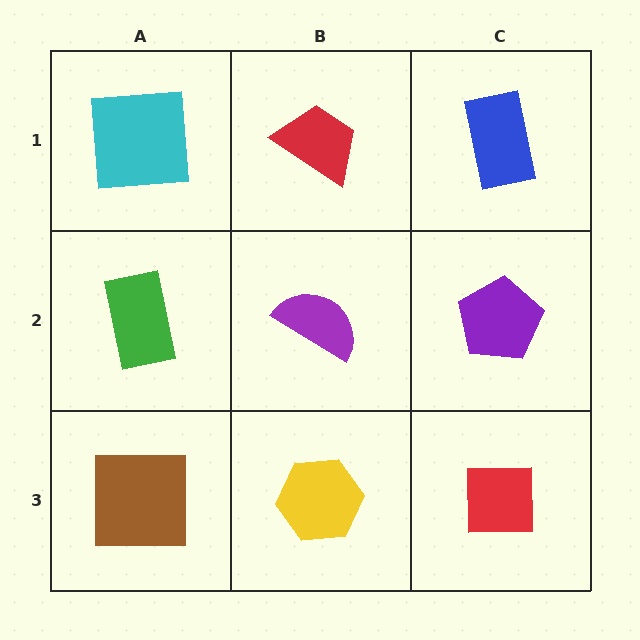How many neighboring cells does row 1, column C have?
2.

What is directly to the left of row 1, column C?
A red trapezoid.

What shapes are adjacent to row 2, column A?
A cyan square (row 1, column A), a brown square (row 3, column A), a purple semicircle (row 2, column B).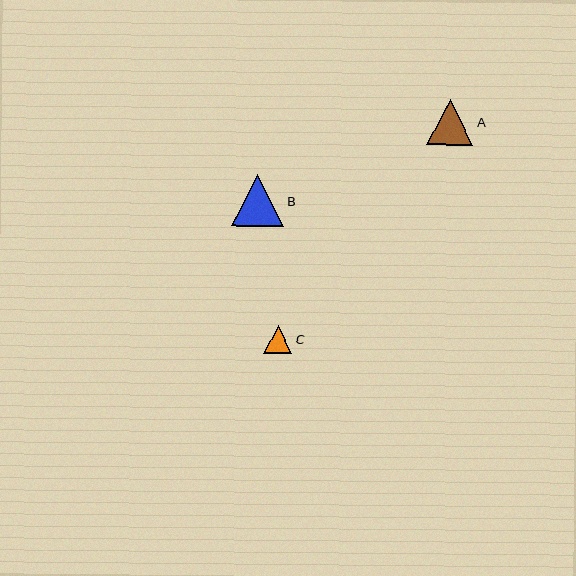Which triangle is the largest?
Triangle B is the largest with a size of approximately 52 pixels.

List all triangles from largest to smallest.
From largest to smallest: B, A, C.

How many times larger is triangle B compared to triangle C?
Triangle B is approximately 1.9 times the size of triangle C.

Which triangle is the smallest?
Triangle C is the smallest with a size of approximately 28 pixels.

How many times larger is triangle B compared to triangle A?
Triangle B is approximately 1.1 times the size of triangle A.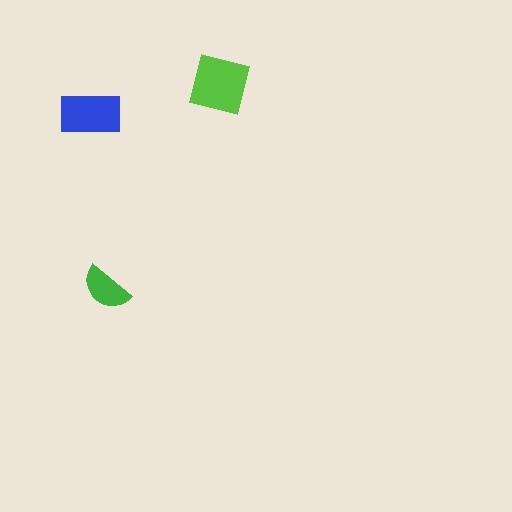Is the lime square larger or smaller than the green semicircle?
Larger.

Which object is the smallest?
The green semicircle.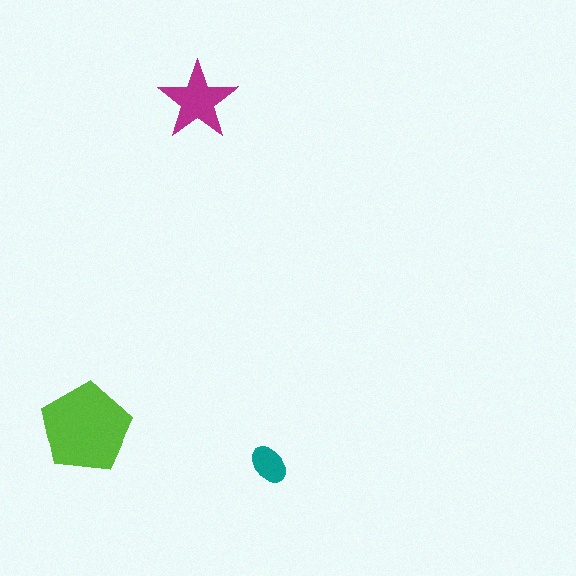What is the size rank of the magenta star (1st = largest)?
2nd.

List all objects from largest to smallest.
The lime pentagon, the magenta star, the teal ellipse.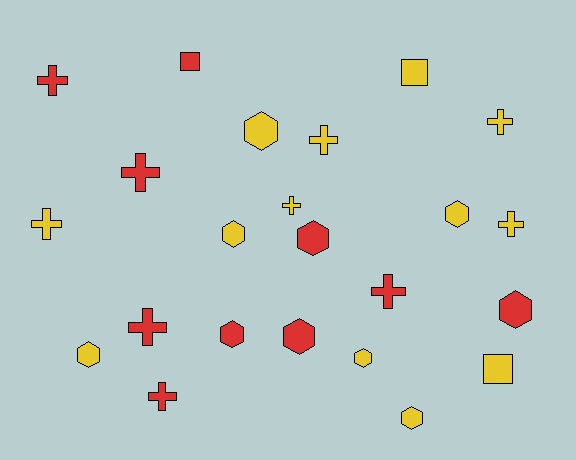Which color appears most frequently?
Yellow, with 13 objects.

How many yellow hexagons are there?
There are 6 yellow hexagons.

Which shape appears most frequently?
Cross, with 10 objects.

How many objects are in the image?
There are 23 objects.